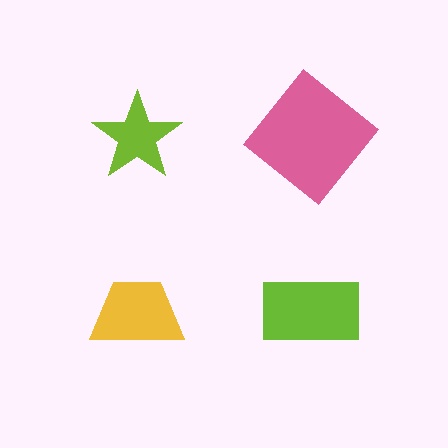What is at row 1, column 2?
A pink diamond.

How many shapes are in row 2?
2 shapes.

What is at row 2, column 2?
A lime rectangle.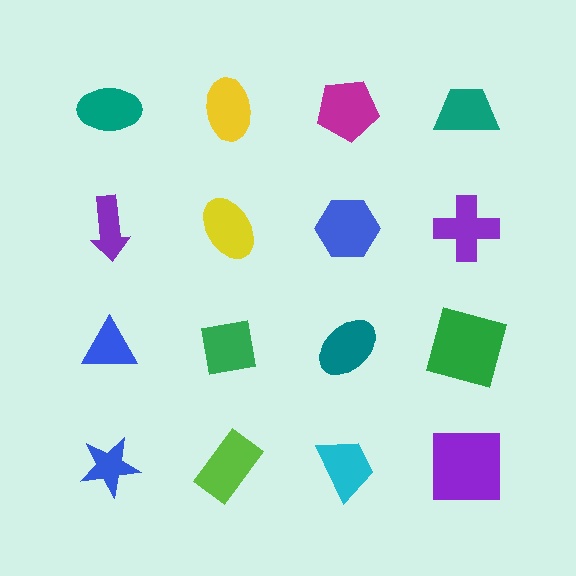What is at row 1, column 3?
A magenta pentagon.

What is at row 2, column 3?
A blue hexagon.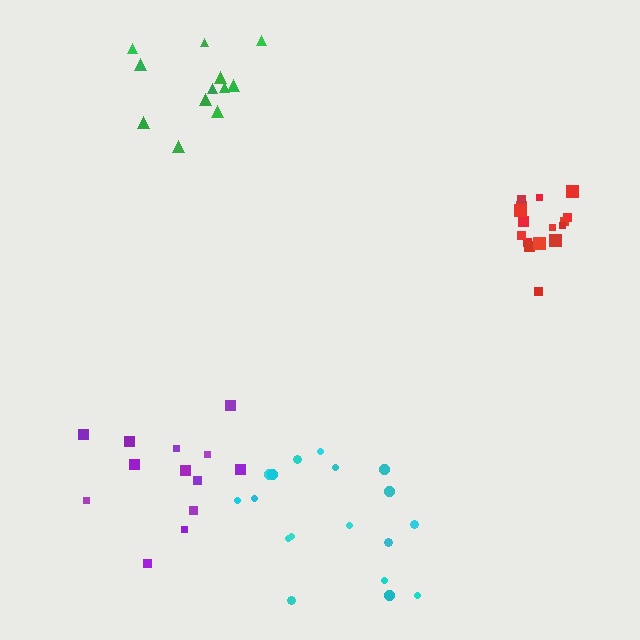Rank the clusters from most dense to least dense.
red, green, cyan, purple.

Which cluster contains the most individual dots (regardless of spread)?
Cyan (18).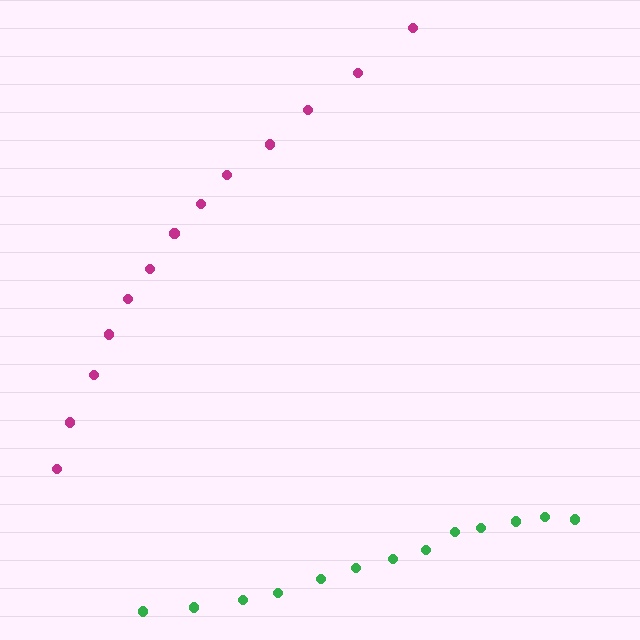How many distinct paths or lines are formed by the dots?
There are 2 distinct paths.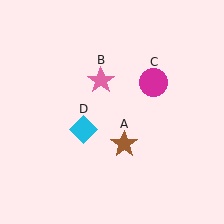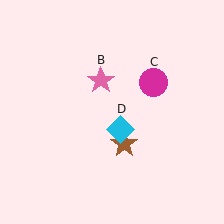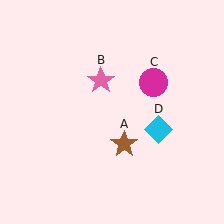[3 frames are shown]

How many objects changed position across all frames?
1 object changed position: cyan diamond (object D).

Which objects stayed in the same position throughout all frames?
Brown star (object A) and pink star (object B) and magenta circle (object C) remained stationary.